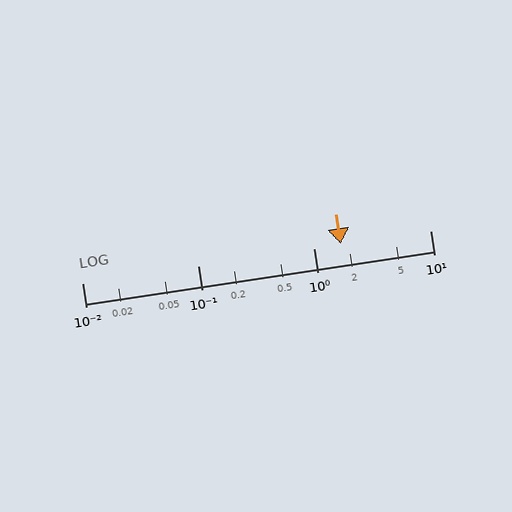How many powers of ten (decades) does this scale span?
The scale spans 3 decades, from 0.01 to 10.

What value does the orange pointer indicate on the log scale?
The pointer indicates approximately 1.7.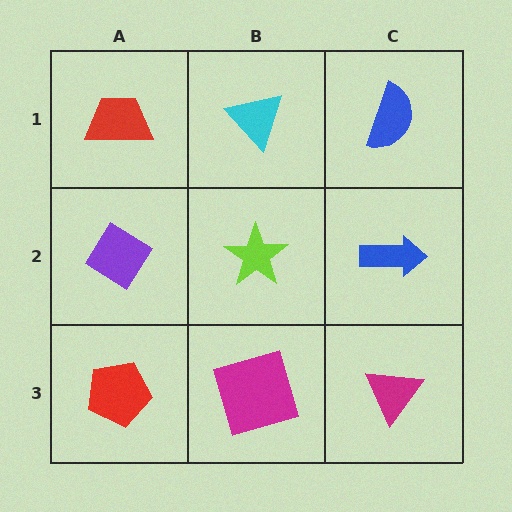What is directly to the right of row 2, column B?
A blue arrow.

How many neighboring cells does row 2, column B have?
4.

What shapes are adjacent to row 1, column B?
A lime star (row 2, column B), a red trapezoid (row 1, column A), a blue semicircle (row 1, column C).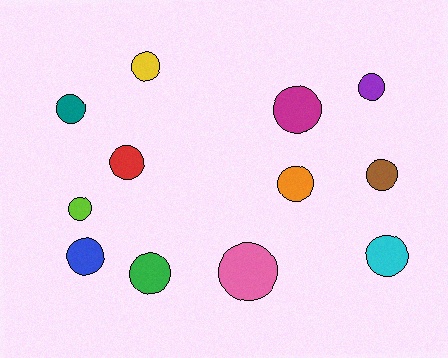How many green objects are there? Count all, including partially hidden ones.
There is 1 green object.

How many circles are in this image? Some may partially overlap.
There are 12 circles.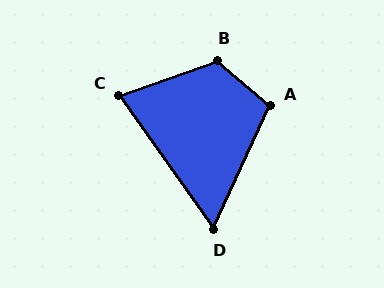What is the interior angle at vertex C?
Approximately 74 degrees (acute).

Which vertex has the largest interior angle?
B, at approximately 120 degrees.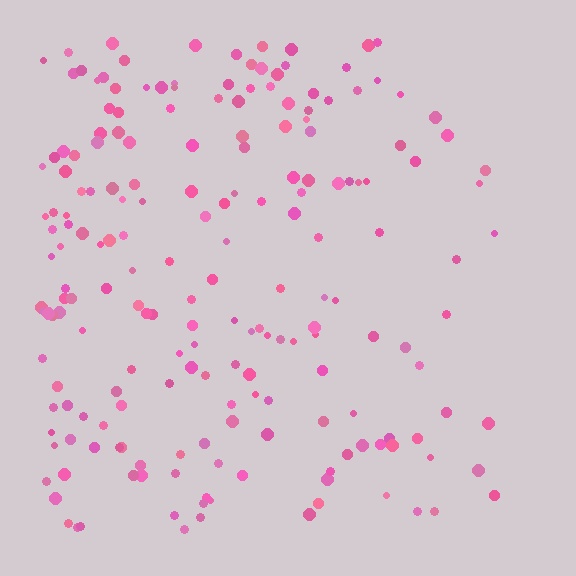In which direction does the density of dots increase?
From right to left, with the left side densest.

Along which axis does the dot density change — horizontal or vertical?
Horizontal.